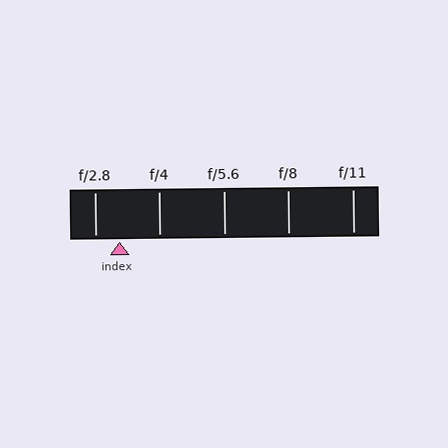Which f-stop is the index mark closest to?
The index mark is closest to f/2.8.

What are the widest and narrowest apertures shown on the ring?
The widest aperture shown is f/2.8 and the narrowest is f/11.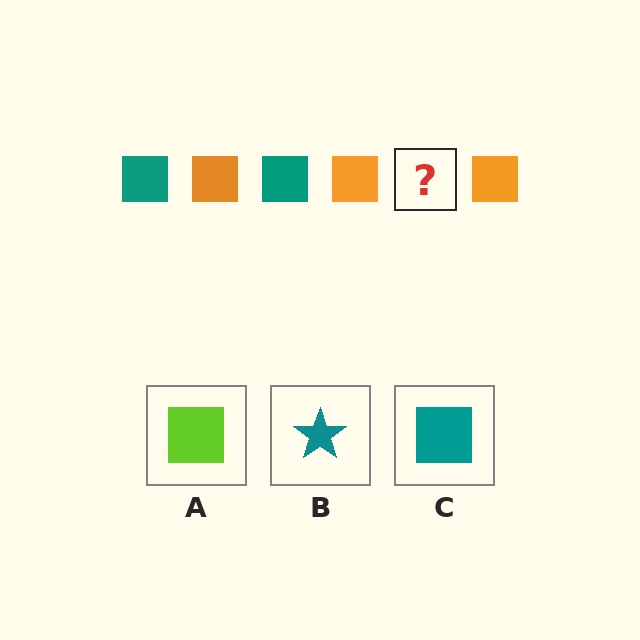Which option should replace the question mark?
Option C.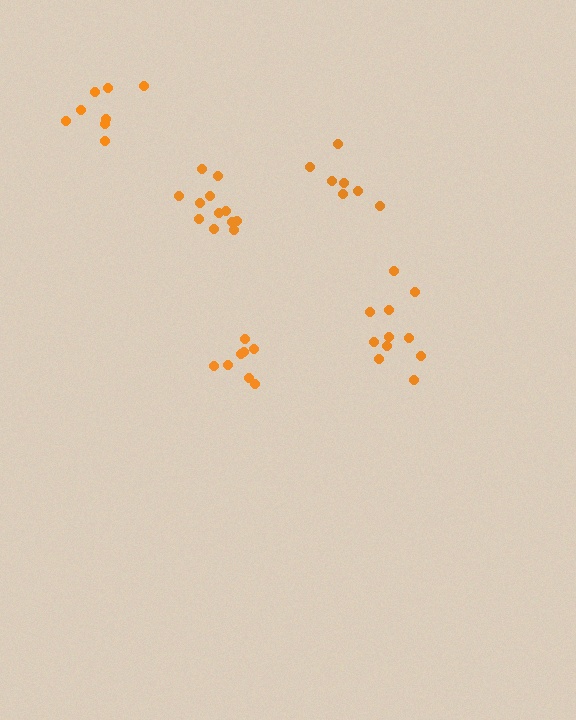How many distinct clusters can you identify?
There are 5 distinct clusters.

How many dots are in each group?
Group 1: 8 dots, Group 2: 8 dots, Group 3: 12 dots, Group 4: 7 dots, Group 5: 11 dots (46 total).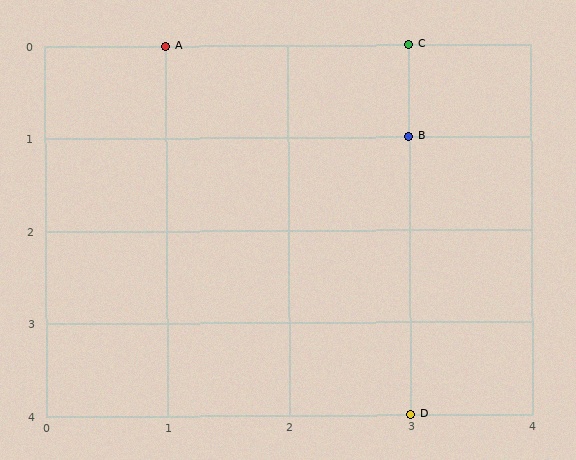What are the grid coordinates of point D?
Point D is at grid coordinates (3, 4).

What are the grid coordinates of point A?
Point A is at grid coordinates (1, 0).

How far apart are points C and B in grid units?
Points C and B are 1 row apart.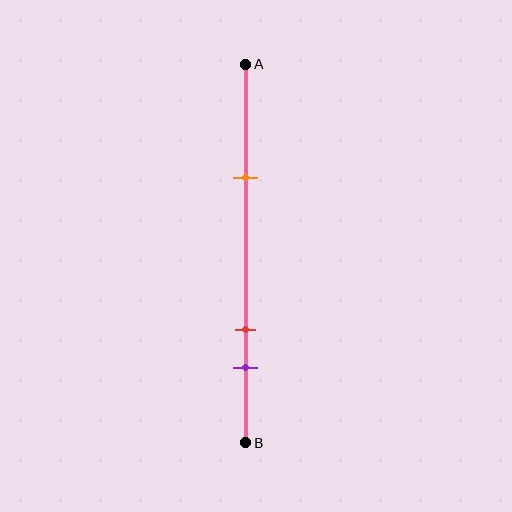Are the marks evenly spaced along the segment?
No, the marks are not evenly spaced.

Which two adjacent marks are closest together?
The red and purple marks are the closest adjacent pair.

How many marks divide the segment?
There are 3 marks dividing the segment.